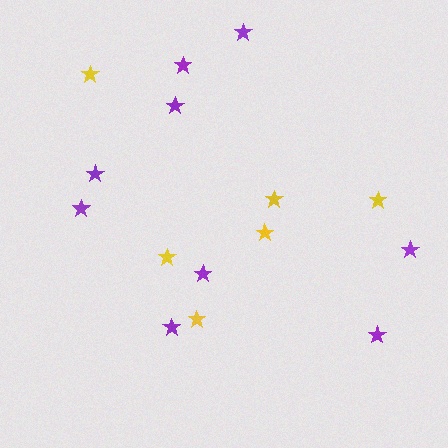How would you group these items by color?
There are 2 groups: one group of yellow stars (6) and one group of purple stars (9).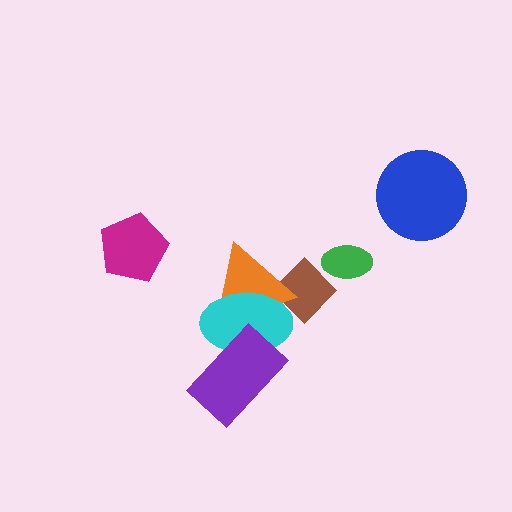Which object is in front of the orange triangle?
The cyan ellipse is in front of the orange triangle.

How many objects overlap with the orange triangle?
2 objects overlap with the orange triangle.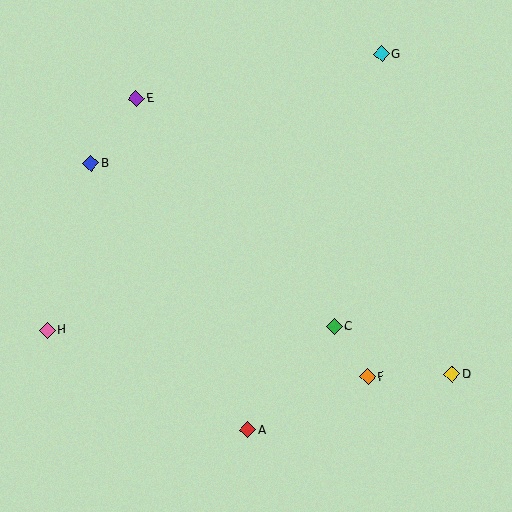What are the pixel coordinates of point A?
Point A is at (248, 430).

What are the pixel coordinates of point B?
Point B is at (91, 163).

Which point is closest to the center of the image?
Point C at (334, 327) is closest to the center.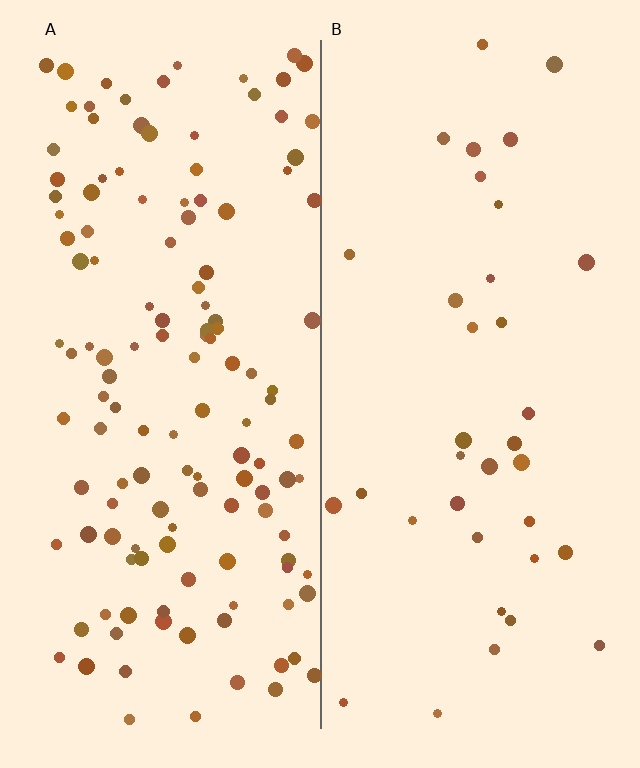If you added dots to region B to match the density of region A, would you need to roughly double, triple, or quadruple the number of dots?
Approximately quadruple.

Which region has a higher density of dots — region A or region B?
A (the left).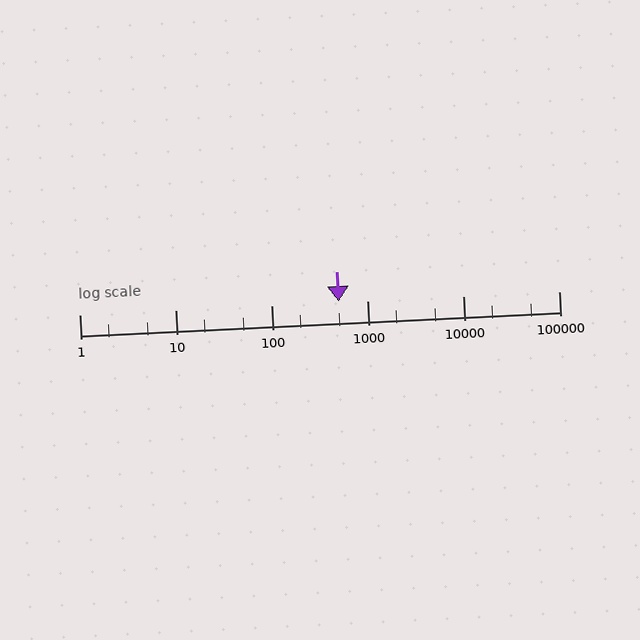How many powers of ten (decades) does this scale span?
The scale spans 5 decades, from 1 to 100000.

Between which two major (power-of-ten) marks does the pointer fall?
The pointer is between 100 and 1000.